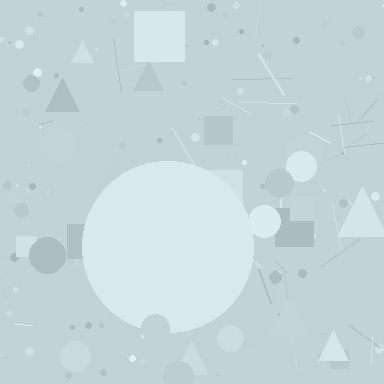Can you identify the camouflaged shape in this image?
The camouflaged shape is a circle.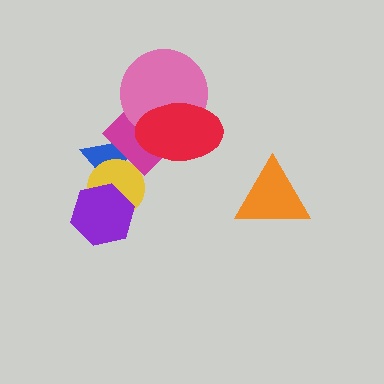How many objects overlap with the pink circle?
2 objects overlap with the pink circle.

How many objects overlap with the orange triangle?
0 objects overlap with the orange triangle.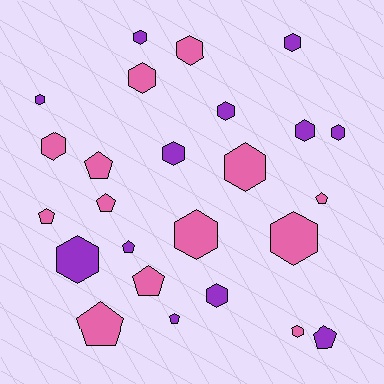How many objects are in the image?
There are 25 objects.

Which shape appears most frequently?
Hexagon, with 16 objects.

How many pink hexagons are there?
There are 7 pink hexagons.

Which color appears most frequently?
Pink, with 13 objects.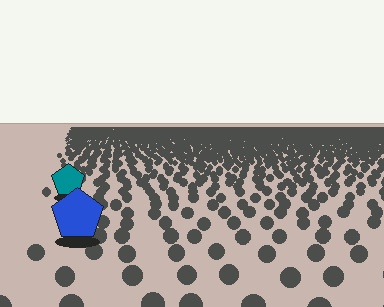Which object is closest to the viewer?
The blue pentagon is closest. The texture marks near it are larger and more spread out.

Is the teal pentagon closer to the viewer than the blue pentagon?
No. The blue pentagon is closer — you can tell from the texture gradient: the ground texture is coarser near it.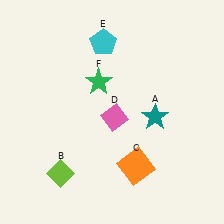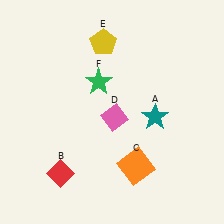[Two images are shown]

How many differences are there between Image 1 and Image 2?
There are 2 differences between the two images.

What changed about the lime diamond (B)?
In Image 1, B is lime. In Image 2, it changed to red.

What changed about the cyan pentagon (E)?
In Image 1, E is cyan. In Image 2, it changed to yellow.